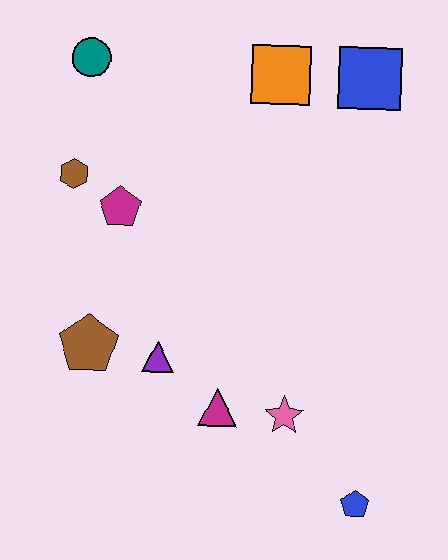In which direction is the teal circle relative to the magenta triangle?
The teal circle is above the magenta triangle.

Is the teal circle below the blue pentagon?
No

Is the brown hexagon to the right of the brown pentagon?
No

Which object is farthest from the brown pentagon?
The blue square is farthest from the brown pentagon.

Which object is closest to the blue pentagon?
The pink star is closest to the blue pentagon.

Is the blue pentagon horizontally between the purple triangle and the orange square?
No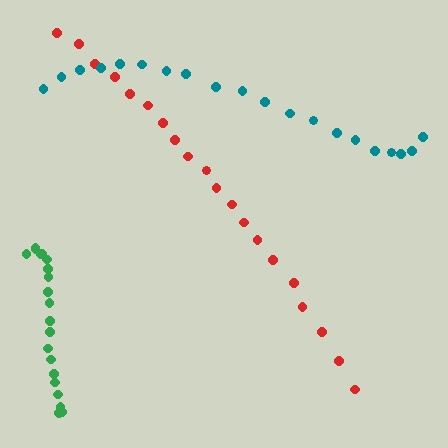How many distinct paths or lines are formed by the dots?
There are 3 distinct paths.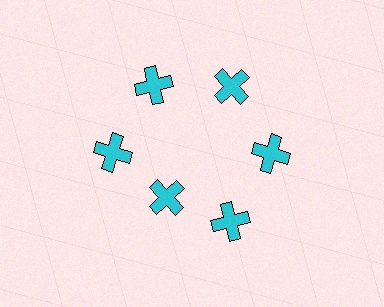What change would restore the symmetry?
The symmetry would be restored by moving it outward, back onto the ring so that all 6 crosses sit at equal angles and equal distance from the center.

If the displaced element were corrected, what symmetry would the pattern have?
It would have 6-fold rotational symmetry — the pattern would map onto itself every 60 degrees.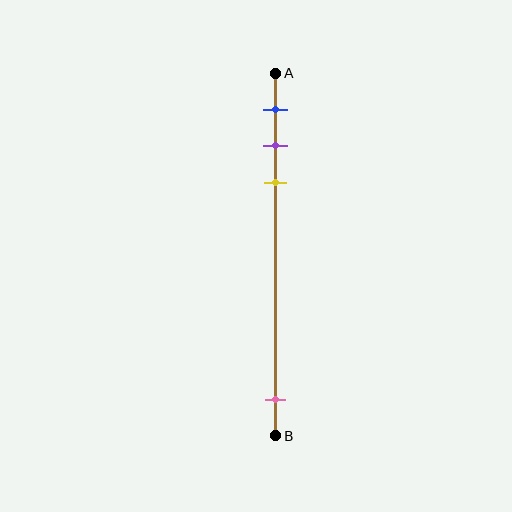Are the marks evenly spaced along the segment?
No, the marks are not evenly spaced.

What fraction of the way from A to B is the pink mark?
The pink mark is approximately 90% (0.9) of the way from A to B.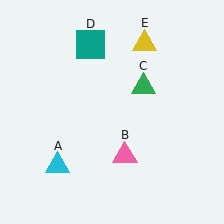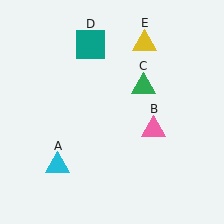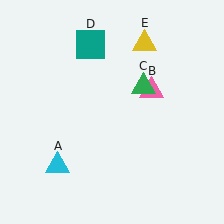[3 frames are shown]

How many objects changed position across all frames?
1 object changed position: pink triangle (object B).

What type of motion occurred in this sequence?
The pink triangle (object B) rotated counterclockwise around the center of the scene.